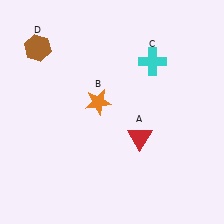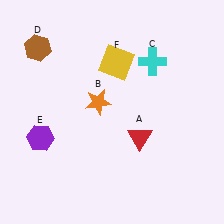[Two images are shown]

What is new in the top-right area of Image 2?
A yellow square (F) was added in the top-right area of Image 2.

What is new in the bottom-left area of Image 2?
A purple hexagon (E) was added in the bottom-left area of Image 2.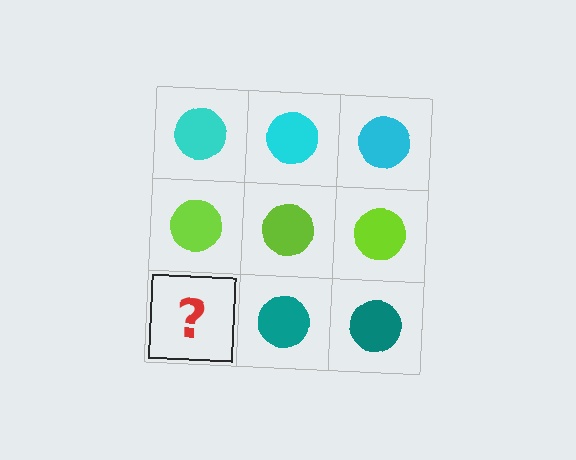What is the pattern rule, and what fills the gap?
The rule is that each row has a consistent color. The gap should be filled with a teal circle.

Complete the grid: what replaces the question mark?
The question mark should be replaced with a teal circle.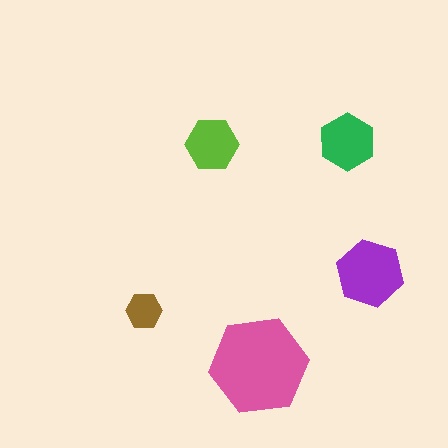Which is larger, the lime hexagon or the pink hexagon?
The pink one.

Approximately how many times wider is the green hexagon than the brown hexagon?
About 1.5 times wider.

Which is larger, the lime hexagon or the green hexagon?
The green one.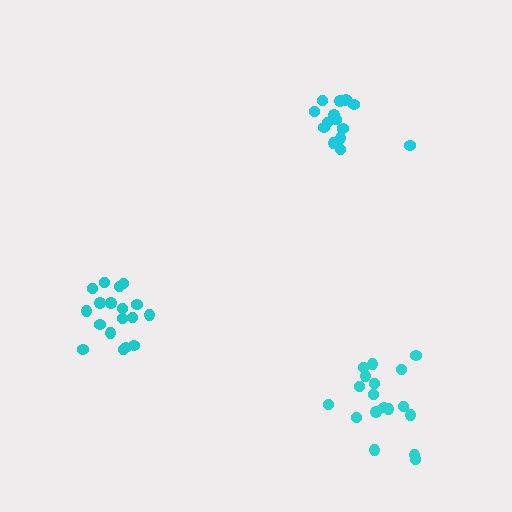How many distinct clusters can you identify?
There are 3 distinct clusters.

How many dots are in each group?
Group 1: 18 dots, Group 2: 15 dots, Group 3: 18 dots (51 total).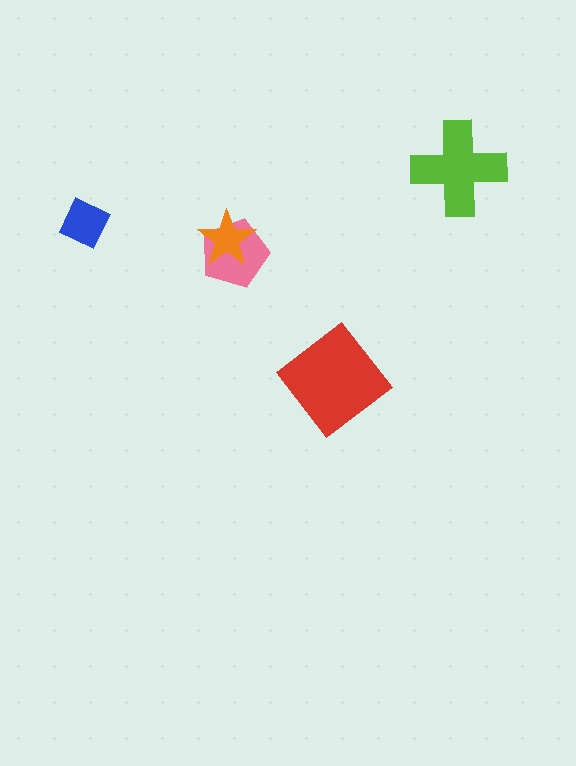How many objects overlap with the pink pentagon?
1 object overlaps with the pink pentagon.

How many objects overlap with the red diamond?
0 objects overlap with the red diamond.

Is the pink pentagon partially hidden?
Yes, it is partially covered by another shape.